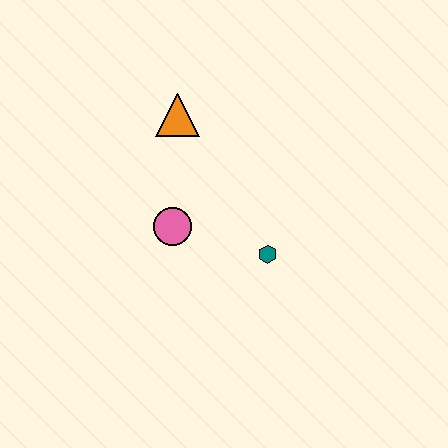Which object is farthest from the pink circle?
The orange triangle is farthest from the pink circle.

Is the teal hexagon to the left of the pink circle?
No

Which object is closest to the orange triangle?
The pink circle is closest to the orange triangle.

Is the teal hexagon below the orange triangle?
Yes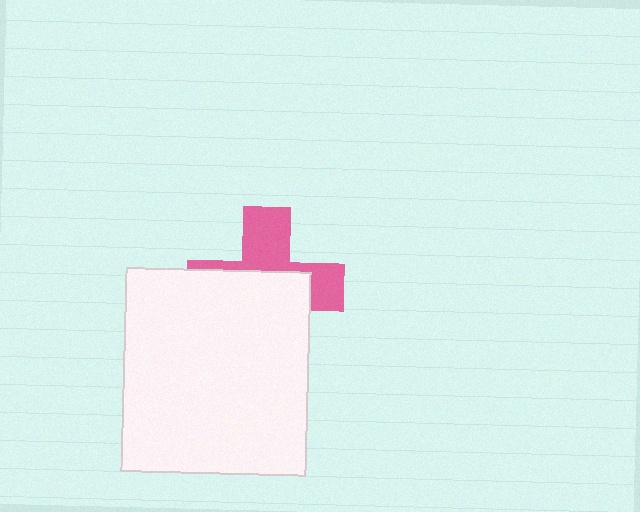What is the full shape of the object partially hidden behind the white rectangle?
The partially hidden object is a pink cross.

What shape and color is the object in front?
The object in front is a white rectangle.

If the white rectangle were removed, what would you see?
You would see the complete pink cross.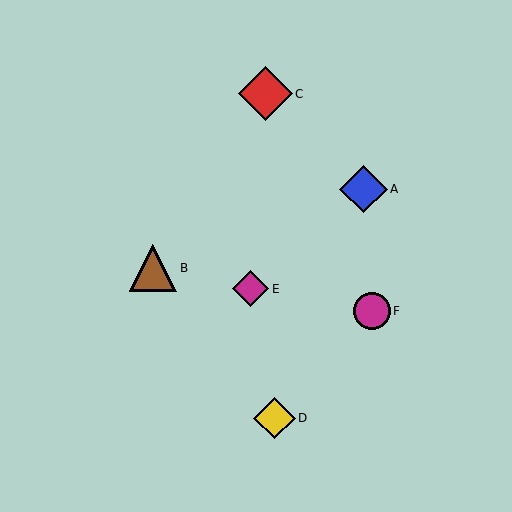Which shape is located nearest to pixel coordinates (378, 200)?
The blue diamond (labeled A) at (363, 189) is nearest to that location.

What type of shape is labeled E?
Shape E is a magenta diamond.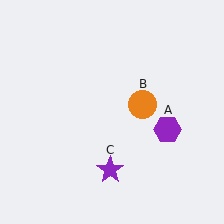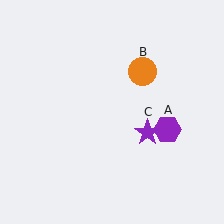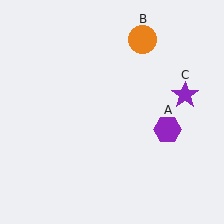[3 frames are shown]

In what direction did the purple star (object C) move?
The purple star (object C) moved up and to the right.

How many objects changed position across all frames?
2 objects changed position: orange circle (object B), purple star (object C).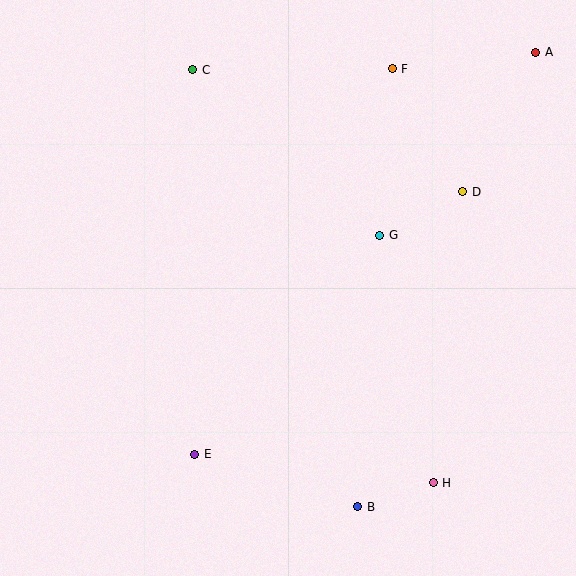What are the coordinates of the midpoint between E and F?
The midpoint between E and F is at (294, 261).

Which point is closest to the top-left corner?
Point C is closest to the top-left corner.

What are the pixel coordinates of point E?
Point E is at (195, 454).